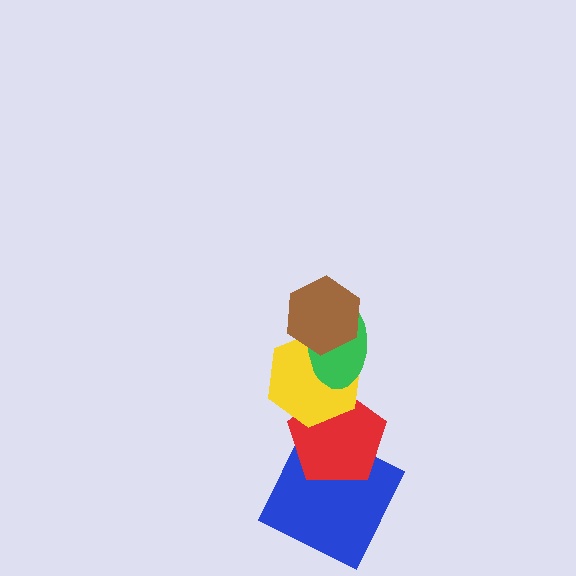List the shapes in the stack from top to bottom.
From top to bottom: the brown hexagon, the green ellipse, the yellow hexagon, the red pentagon, the blue square.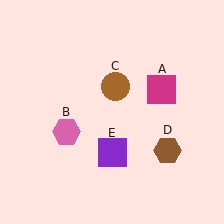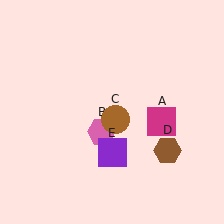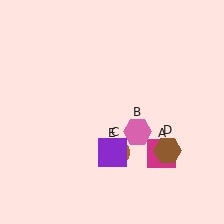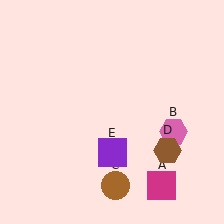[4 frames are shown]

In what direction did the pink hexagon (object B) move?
The pink hexagon (object B) moved right.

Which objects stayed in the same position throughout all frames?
Brown hexagon (object D) and purple square (object E) remained stationary.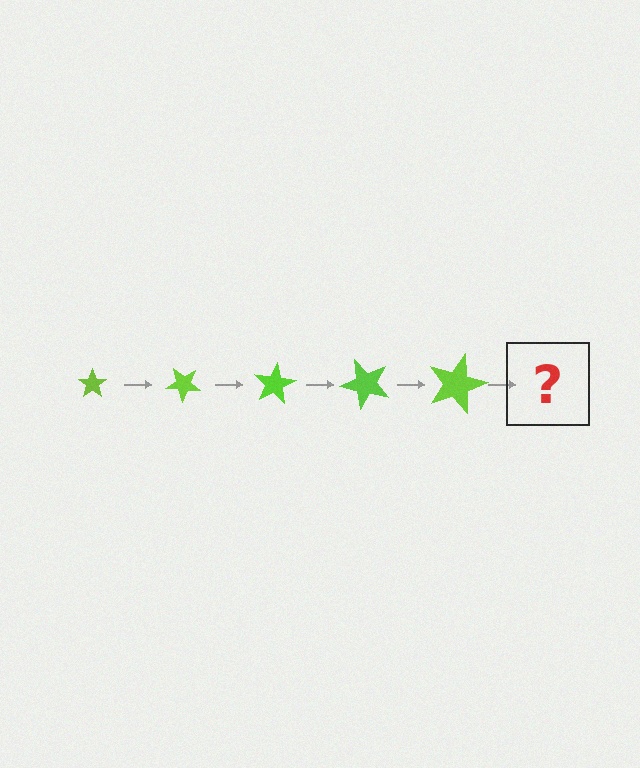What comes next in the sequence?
The next element should be a star, larger than the previous one and rotated 200 degrees from the start.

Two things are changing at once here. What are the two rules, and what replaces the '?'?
The two rules are that the star grows larger each step and it rotates 40 degrees each step. The '?' should be a star, larger than the previous one and rotated 200 degrees from the start.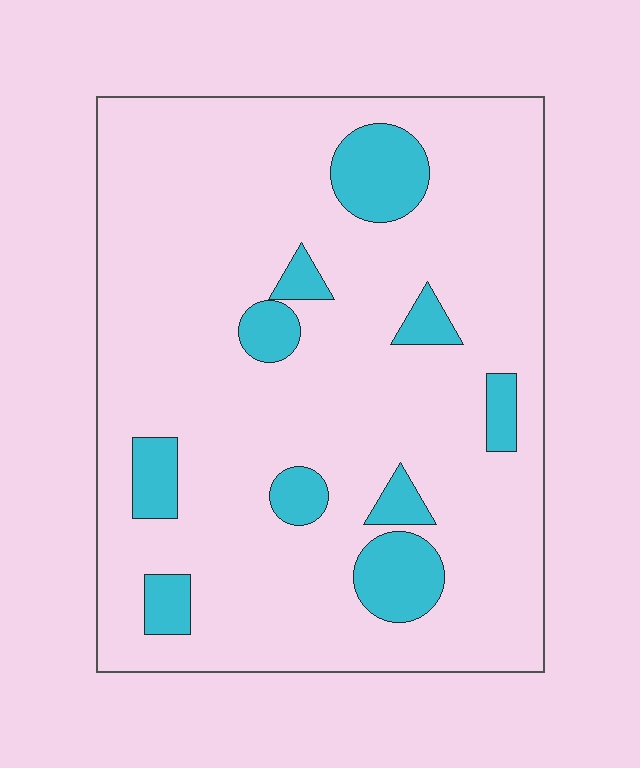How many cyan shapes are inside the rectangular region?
10.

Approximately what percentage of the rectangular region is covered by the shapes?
Approximately 15%.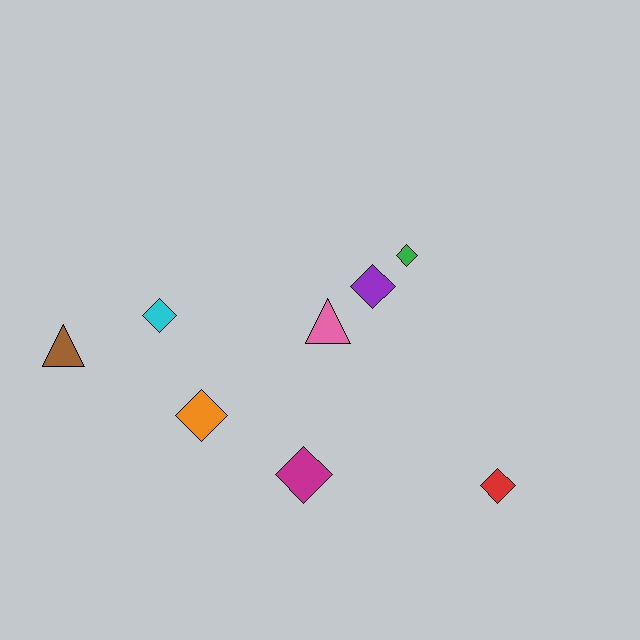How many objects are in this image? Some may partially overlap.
There are 8 objects.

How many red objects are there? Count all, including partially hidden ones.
There is 1 red object.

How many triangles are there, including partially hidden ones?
There are 2 triangles.